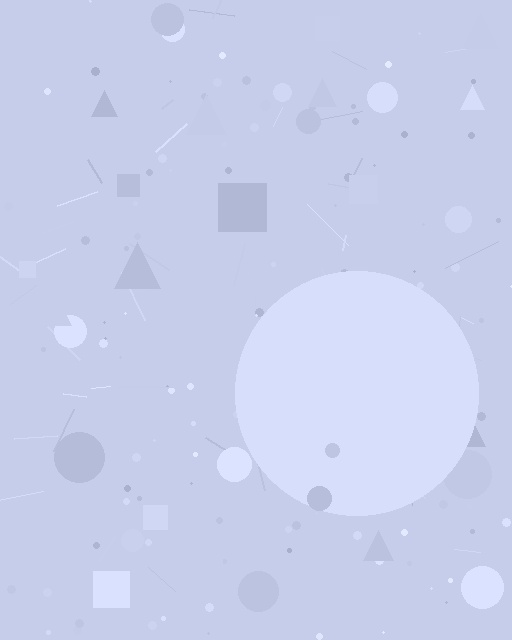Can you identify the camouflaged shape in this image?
The camouflaged shape is a circle.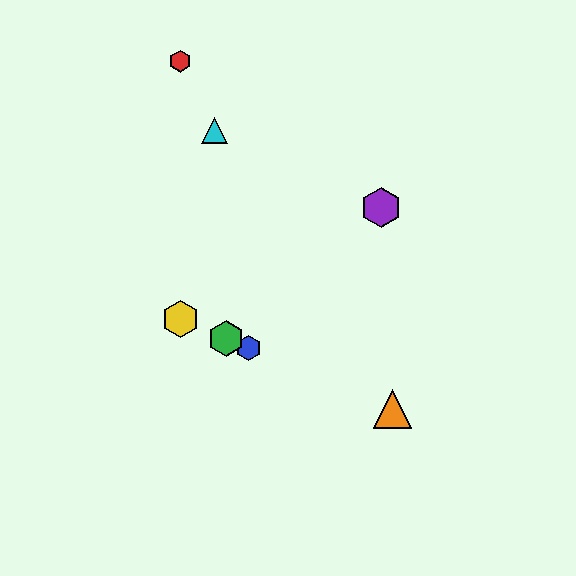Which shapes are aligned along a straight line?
The blue hexagon, the green hexagon, the yellow hexagon, the orange triangle are aligned along a straight line.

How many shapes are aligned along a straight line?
4 shapes (the blue hexagon, the green hexagon, the yellow hexagon, the orange triangle) are aligned along a straight line.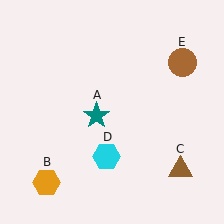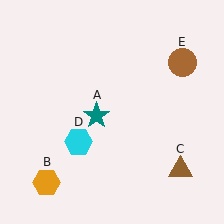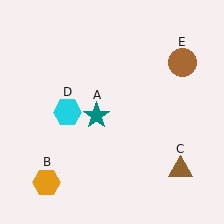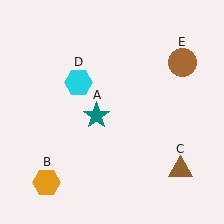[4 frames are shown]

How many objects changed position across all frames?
1 object changed position: cyan hexagon (object D).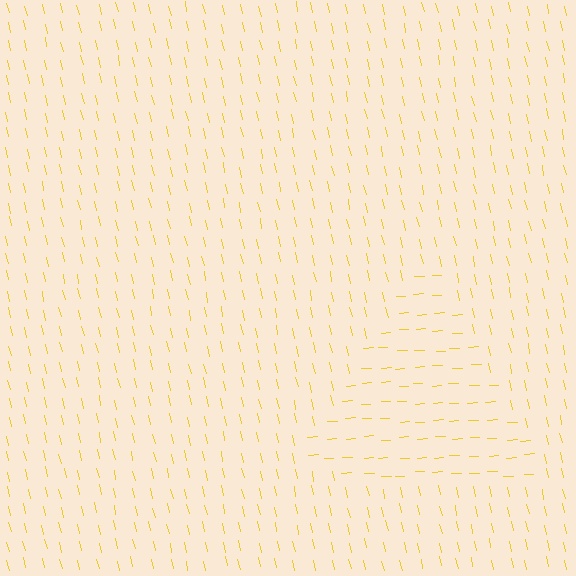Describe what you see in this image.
The image is filled with small yellow line segments. A triangle region in the image has lines oriented differently from the surrounding lines, creating a visible texture boundary.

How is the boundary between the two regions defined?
The boundary is defined purely by a change in line orientation (approximately 80 degrees difference). All lines are the same color and thickness.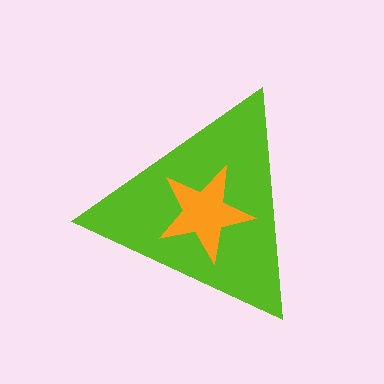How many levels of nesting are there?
2.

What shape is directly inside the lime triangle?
The orange star.